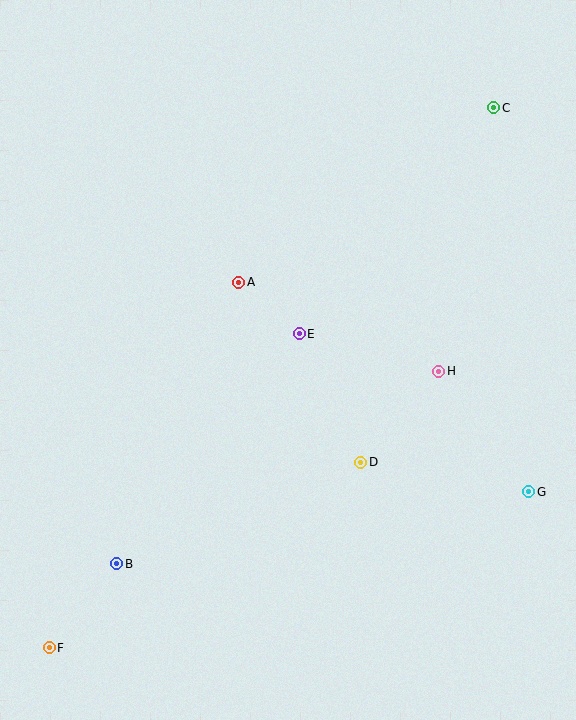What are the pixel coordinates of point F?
Point F is at (49, 648).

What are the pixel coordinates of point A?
Point A is at (239, 283).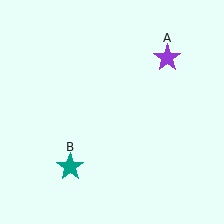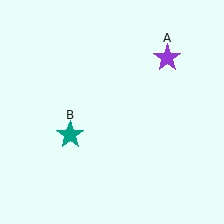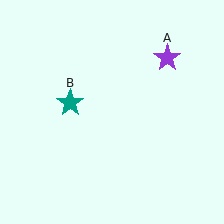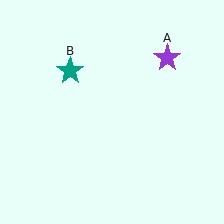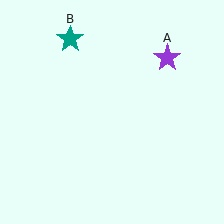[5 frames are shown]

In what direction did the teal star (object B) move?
The teal star (object B) moved up.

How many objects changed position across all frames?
1 object changed position: teal star (object B).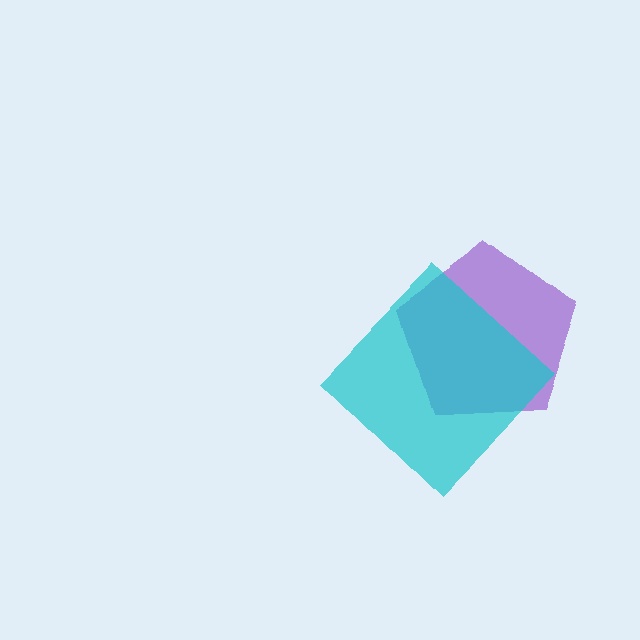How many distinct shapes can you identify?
There are 2 distinct shapes: a purple pentagon, a cyan diamond.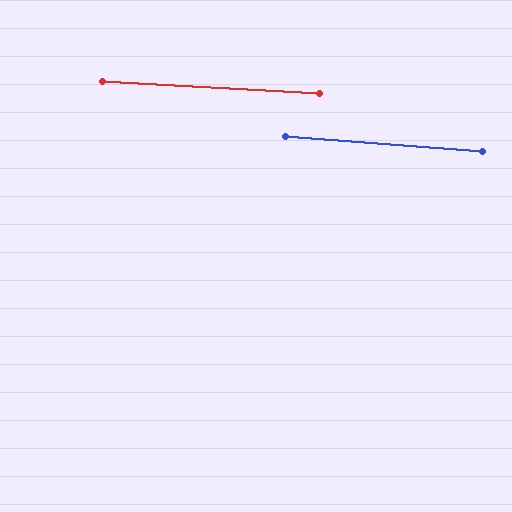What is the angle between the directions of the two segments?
Approximately 1 degree.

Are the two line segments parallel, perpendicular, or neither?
Parallel — their directions differ by only 1.2°.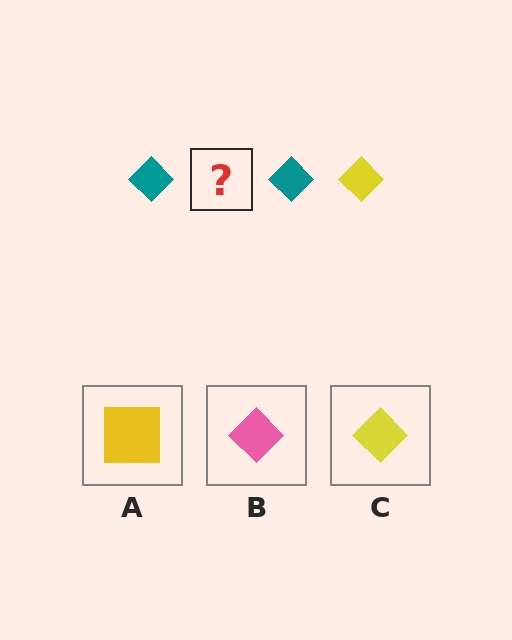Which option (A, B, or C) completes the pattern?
C.